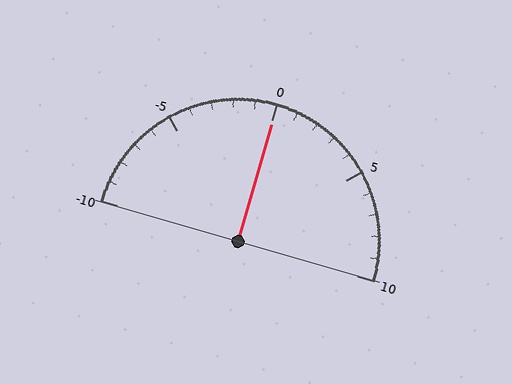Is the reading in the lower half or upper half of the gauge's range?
The reading is in the upper half of the range (-10 to 10).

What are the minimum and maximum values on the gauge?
The gauge ranges from -10 to 10.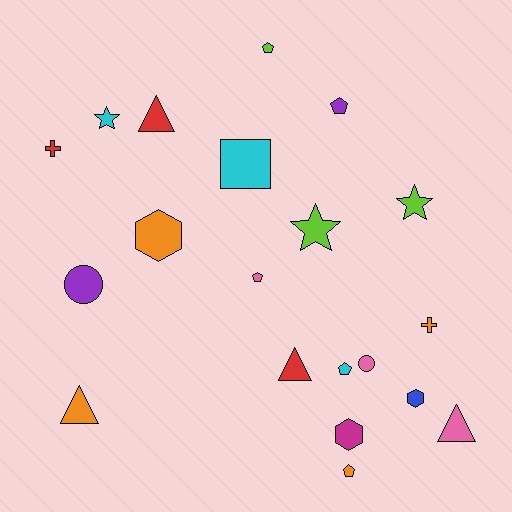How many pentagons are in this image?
There are 5 pentagons.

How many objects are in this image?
There are 20 objects.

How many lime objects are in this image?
There are 3 lime objects.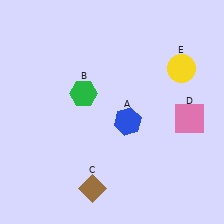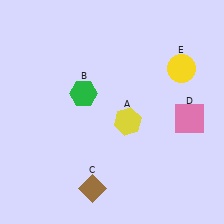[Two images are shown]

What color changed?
The hexagon (A) changed from blue in Image 1 to yellow in Image 2.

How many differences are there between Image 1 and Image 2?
There is 1 difference between the two images.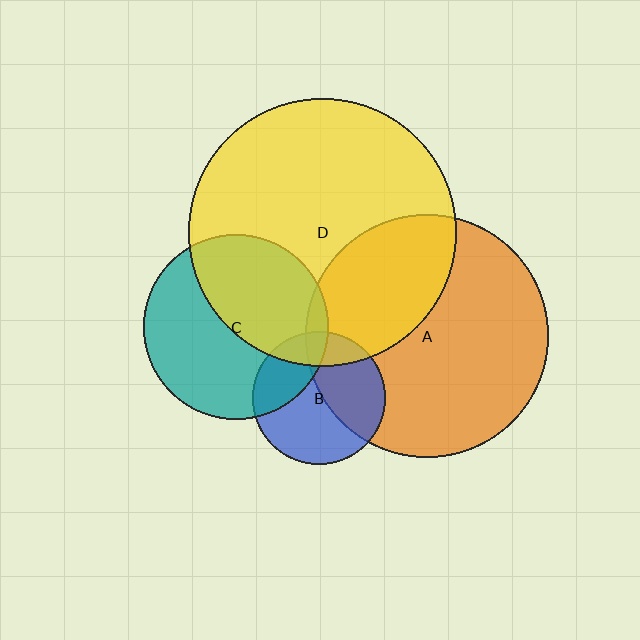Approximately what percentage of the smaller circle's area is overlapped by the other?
Approximately 45%.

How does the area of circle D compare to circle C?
Approximately 2.1 times.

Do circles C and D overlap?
Yes.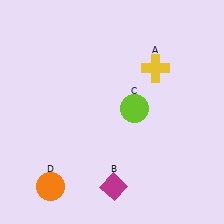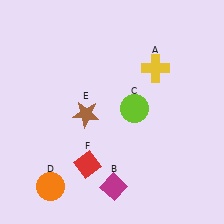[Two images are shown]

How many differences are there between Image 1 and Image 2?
There are 2 differences between the two images.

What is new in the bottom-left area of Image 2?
A brown star (E) was added in the bottom-left area of Image 2.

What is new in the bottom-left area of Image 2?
A red diamond (F) was added in the bottom-left area of Image 2.